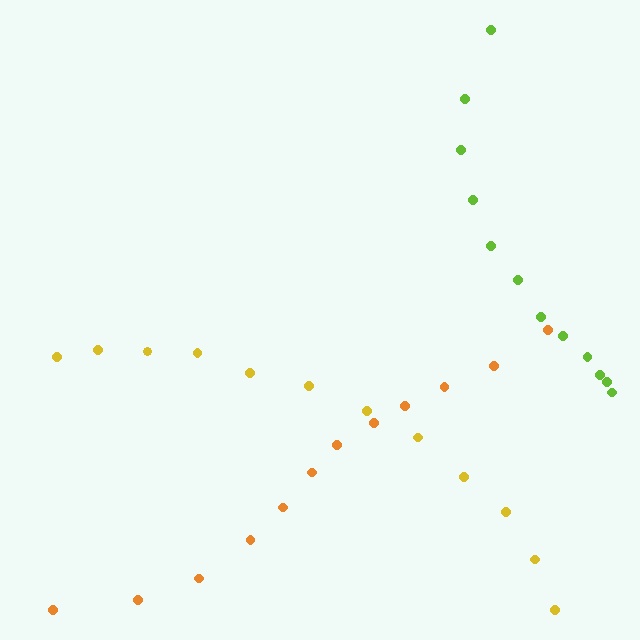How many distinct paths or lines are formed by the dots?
There are 3 distinct paths.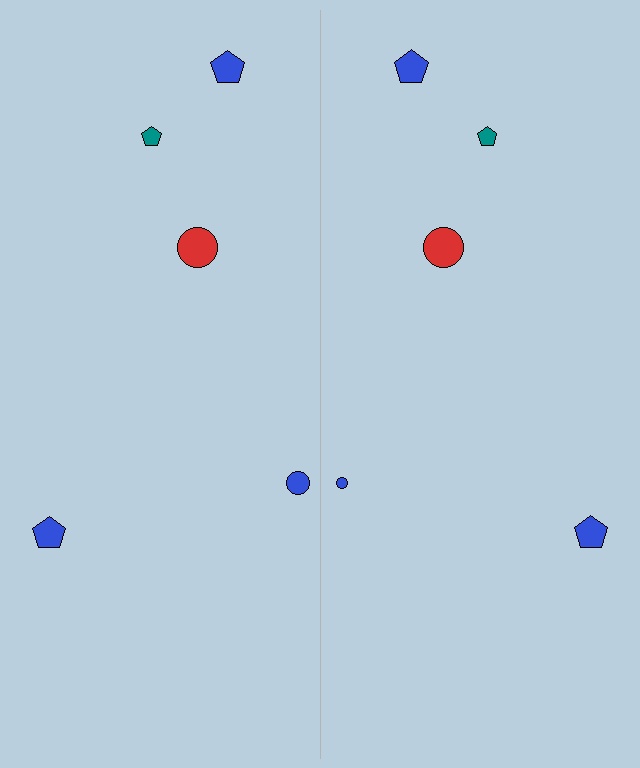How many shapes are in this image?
There are 10 shapes in this image.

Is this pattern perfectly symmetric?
No, the pattern is not perfectly symmetric. The blue circle on the right side has a different size than its mirror counterpart.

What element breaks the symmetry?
The blue circle on the right side has a different size than its mirror counterpart.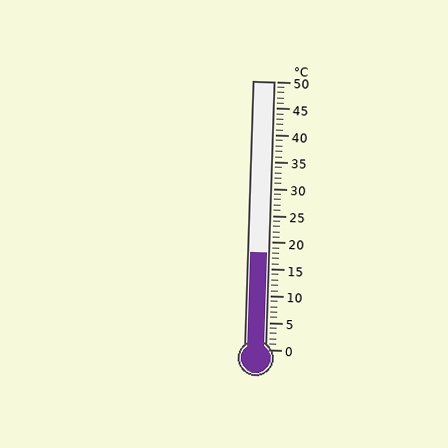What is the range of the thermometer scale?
The thermometer scale ranges from 0°C to 50°C.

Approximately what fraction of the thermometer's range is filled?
The thermometer is filled to approximately 35% of its range.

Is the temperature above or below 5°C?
The temperature is above 5°C.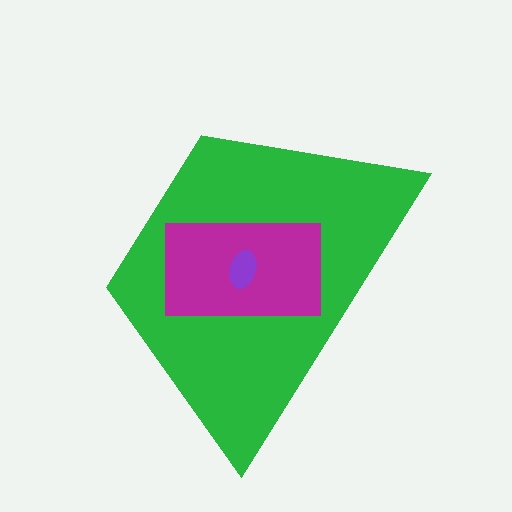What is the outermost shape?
The green trapezoid.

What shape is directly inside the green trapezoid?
The magenta rectangle.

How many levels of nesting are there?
3.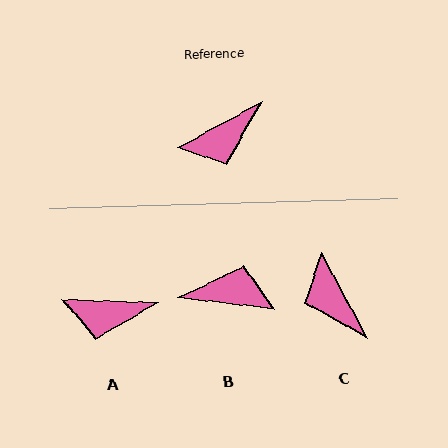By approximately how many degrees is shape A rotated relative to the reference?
Approximately 31 degrees clockwise.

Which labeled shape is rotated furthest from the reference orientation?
B, about 144 degrees away.